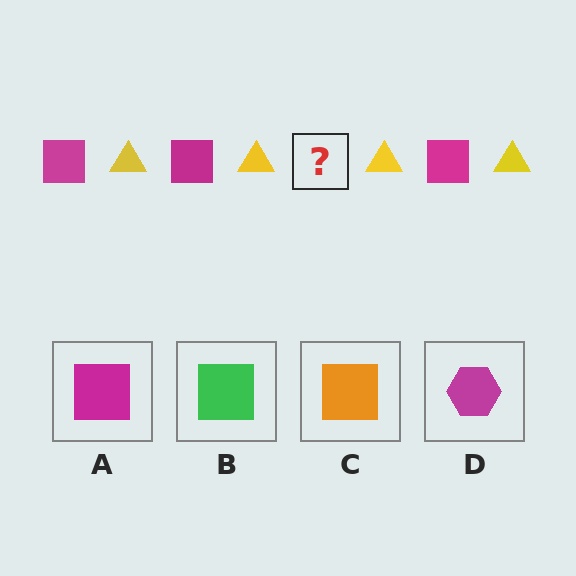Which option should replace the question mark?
Option A.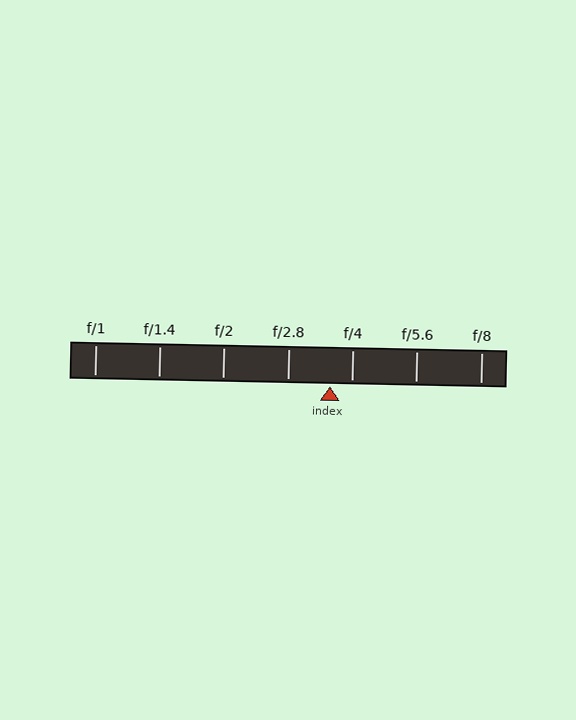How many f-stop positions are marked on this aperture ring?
There are 7 f-stop positions marked.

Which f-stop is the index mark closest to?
The index mark is closest to f/4.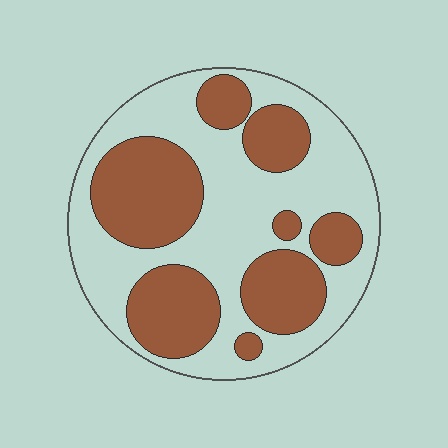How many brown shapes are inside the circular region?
8.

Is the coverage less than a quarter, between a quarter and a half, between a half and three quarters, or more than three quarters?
Between a quarter and a half.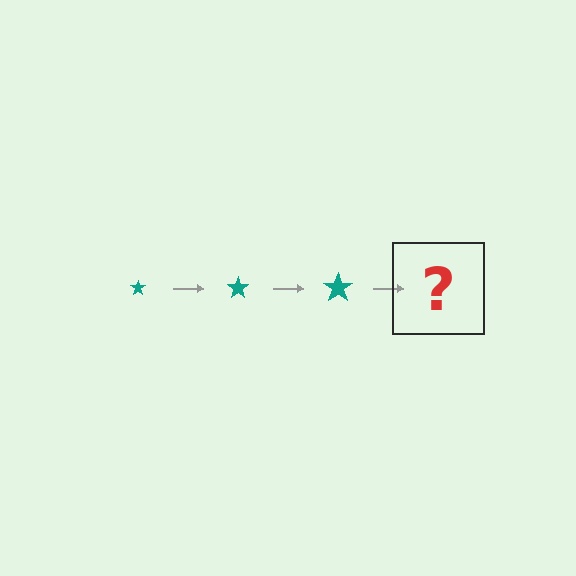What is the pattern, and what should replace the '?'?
The pattern is that the star gets progressively larger each step. The '?' should be a teal star, larger than the previous one.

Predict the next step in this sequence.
The next step is a teal star, larger than the previous one.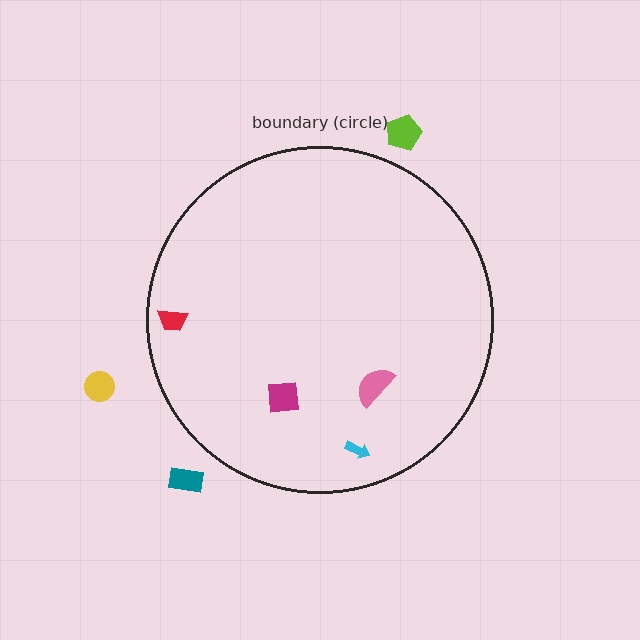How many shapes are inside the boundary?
4 inside, 3 outside.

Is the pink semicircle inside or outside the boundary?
Inside.